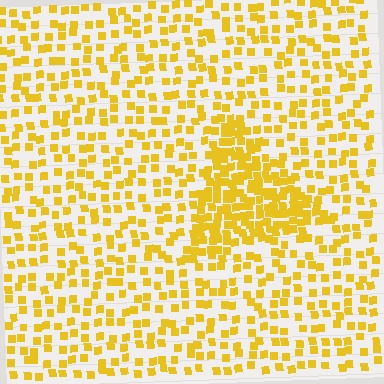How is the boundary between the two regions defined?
The boundary is defined by a change in element density (approximately 2.3x ratio). All elements are the same color, size, and shape.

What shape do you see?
I see a triangle.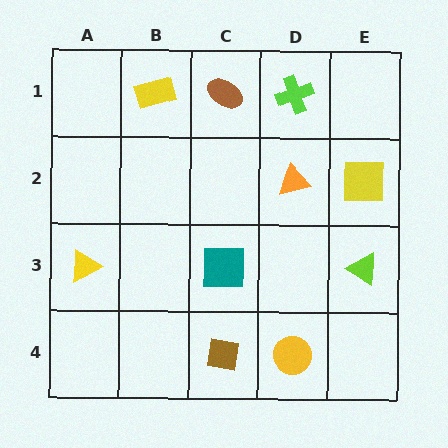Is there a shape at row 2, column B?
No, that cell is empty.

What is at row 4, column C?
A brown square.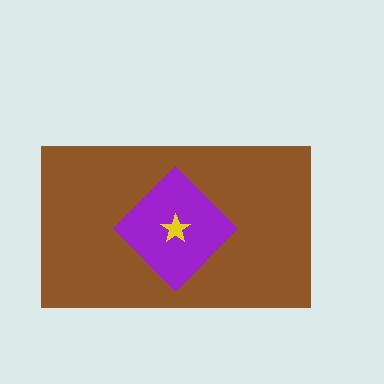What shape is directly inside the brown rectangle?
The purple diamond.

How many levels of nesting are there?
3.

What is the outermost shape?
The brown rectangle.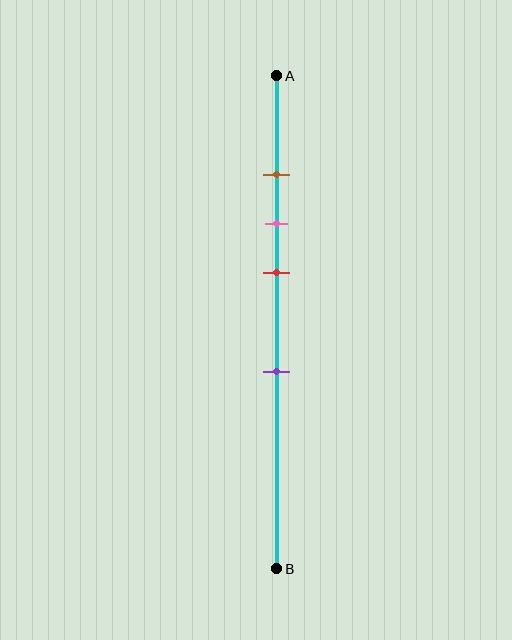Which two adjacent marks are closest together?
The brown and pink marks are the closest adjacent pair.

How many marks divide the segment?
There are 4 marks dividing the segment.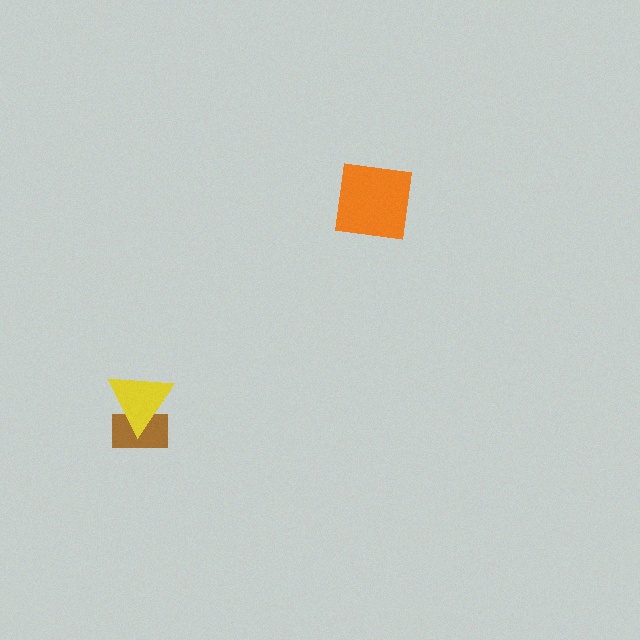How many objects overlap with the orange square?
0 objects overlap with the orange square.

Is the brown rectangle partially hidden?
Yes, it is partially covered by another shape.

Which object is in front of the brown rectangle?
The yellow triangle is in front of the brown rectangle.